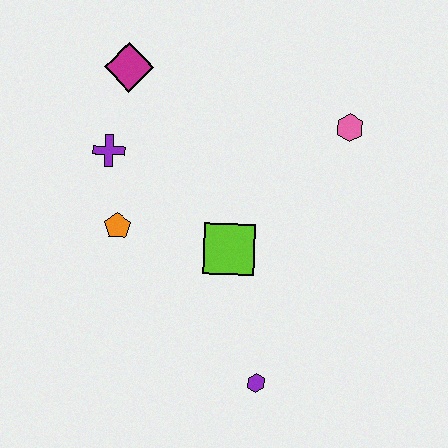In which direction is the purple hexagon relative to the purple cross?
The purple hexagon is below the purple cross.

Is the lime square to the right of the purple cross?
Yes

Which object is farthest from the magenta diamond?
The purple hexagon is farthest from the magenta diamond.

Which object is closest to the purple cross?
The orange pentagon is closest to the purple cross.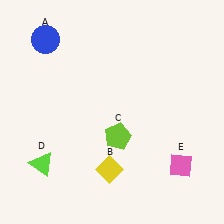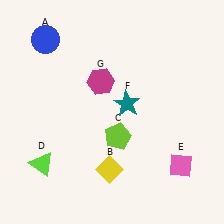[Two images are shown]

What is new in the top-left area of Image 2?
A magenta hexagon (G) was added in the top-left area of Image 2.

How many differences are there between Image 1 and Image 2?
There are 2 differences between the two images.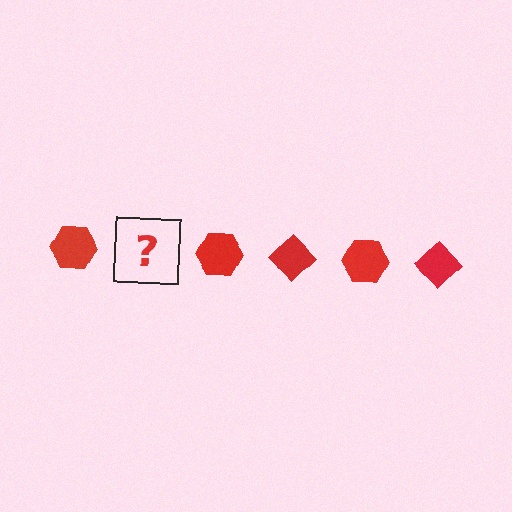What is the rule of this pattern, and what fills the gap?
The rule is that the pattern cycles through hexagon, diamond shapes in red. The gap should be filled with a red diamond.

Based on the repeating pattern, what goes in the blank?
The blank should be a red diamond.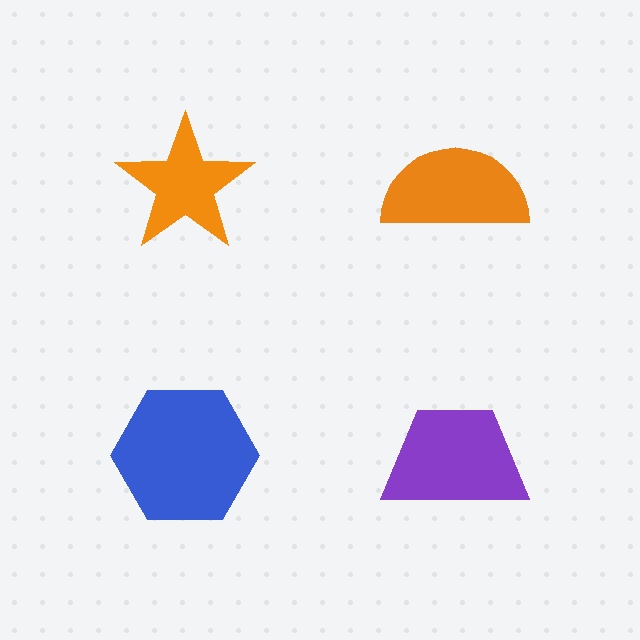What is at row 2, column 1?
A blue hexagon.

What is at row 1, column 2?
An orange semicircle.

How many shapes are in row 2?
2 shapes.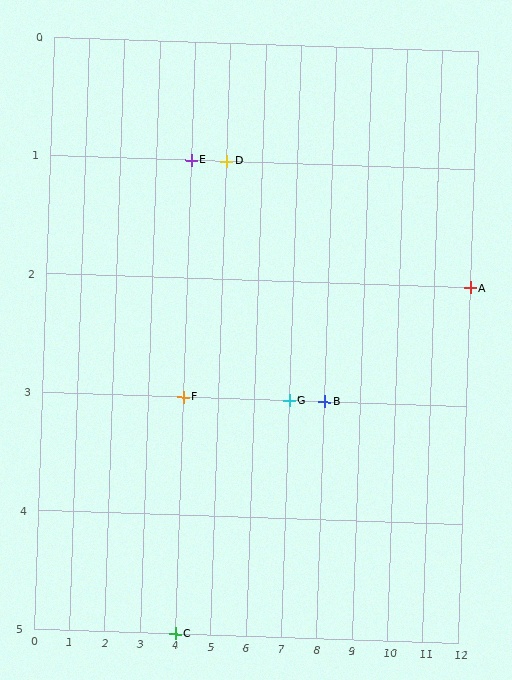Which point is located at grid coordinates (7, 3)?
Point G is at (7, 3).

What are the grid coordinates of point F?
Point F is at grid coordinates (4, 3).